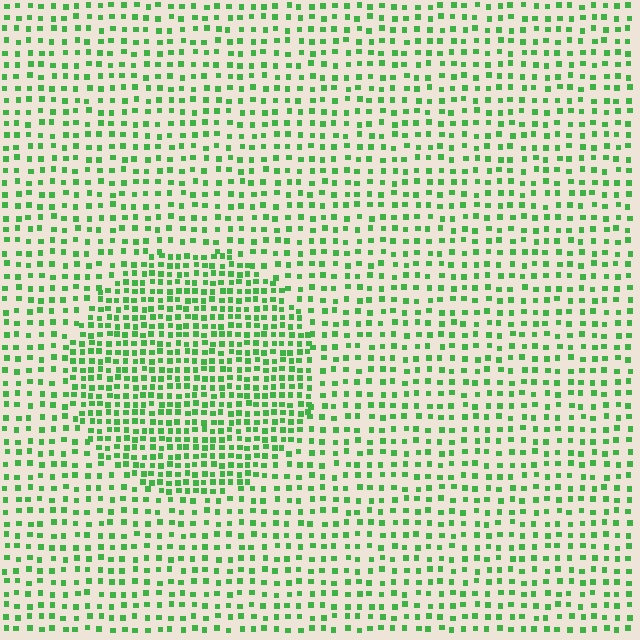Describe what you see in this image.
The image contains small green elements arranged at two different densities. A circle-shaped region is visible where the elements are more densely packed than the surrounding area.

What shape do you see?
I see a circle.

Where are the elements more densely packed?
The elements are more densely packed inside the circle boundary.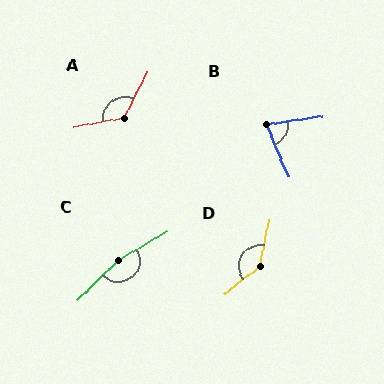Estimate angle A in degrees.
Approximately 127 degrees.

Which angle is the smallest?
B, at approximately 75 degrees.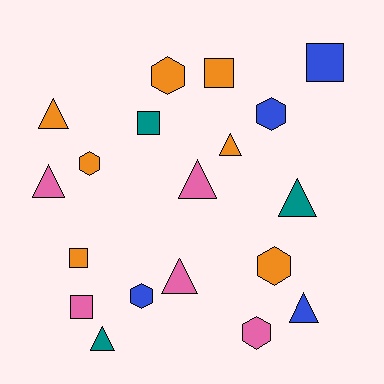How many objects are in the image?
There are 19 objects.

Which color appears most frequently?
Orange, with 7 objects.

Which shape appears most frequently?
Triangle, with 8 objects.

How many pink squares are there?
There is 1 pink square.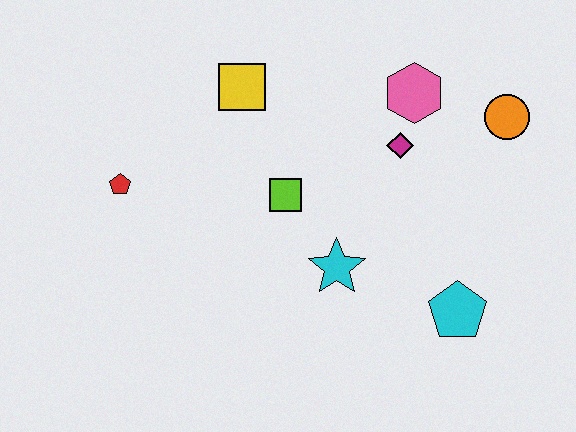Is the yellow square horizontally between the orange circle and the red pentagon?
Yes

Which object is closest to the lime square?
The cyan star is closest to the lime square.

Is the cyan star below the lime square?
Yes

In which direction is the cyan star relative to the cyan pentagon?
The cyan star is to the left of the cyan pentagon.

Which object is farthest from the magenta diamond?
The red pentagon is farthest from the magenta diamond.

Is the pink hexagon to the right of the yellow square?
Yes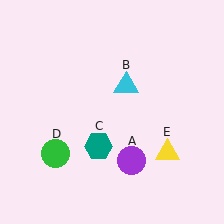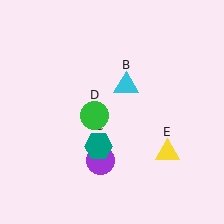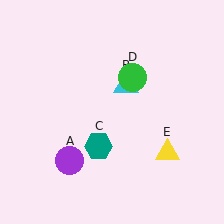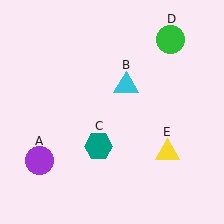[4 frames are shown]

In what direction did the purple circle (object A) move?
The purple circle (object A) moved left.